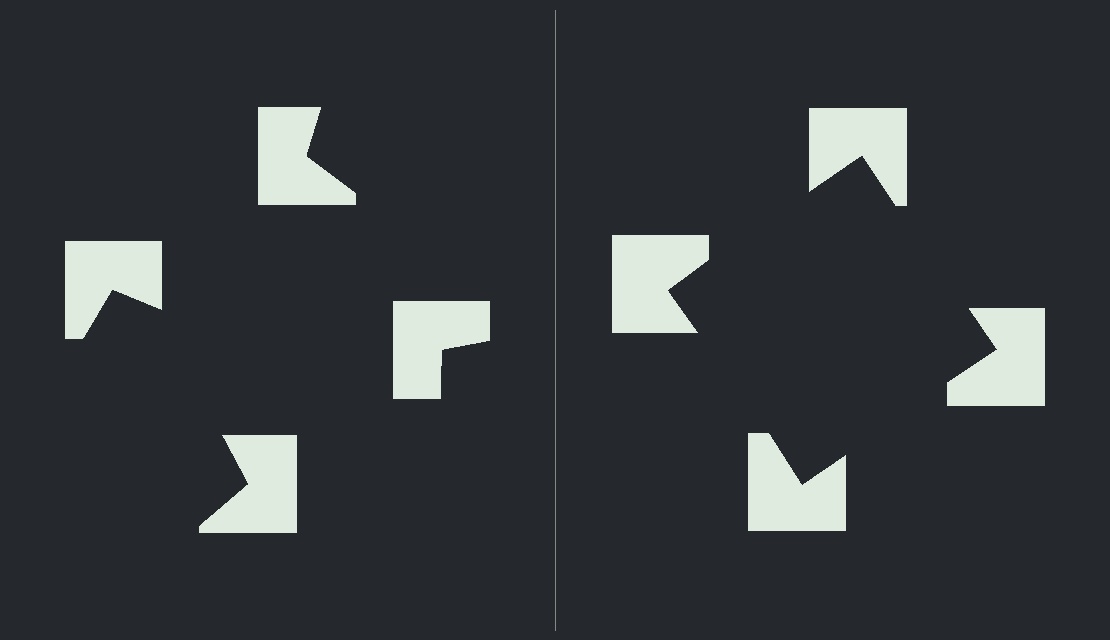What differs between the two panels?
The notched squares are positioned identically on both sides; only the wedge orientations differ. On the right they align to a square; on the left they are misaligned.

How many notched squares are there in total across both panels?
8 — 4 on each side.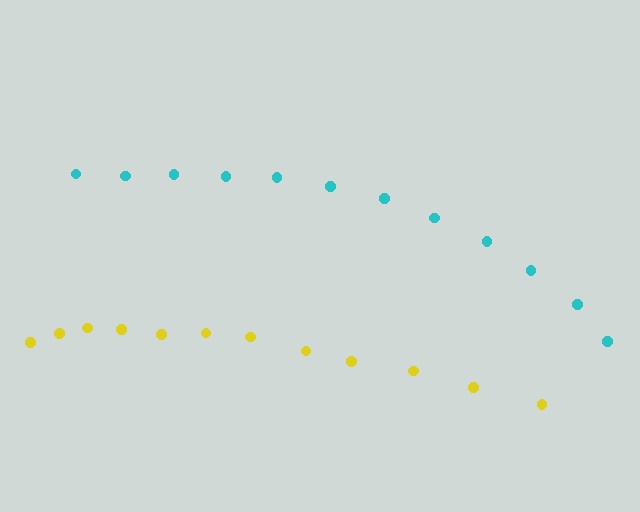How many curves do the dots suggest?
There are 2 distinct paths.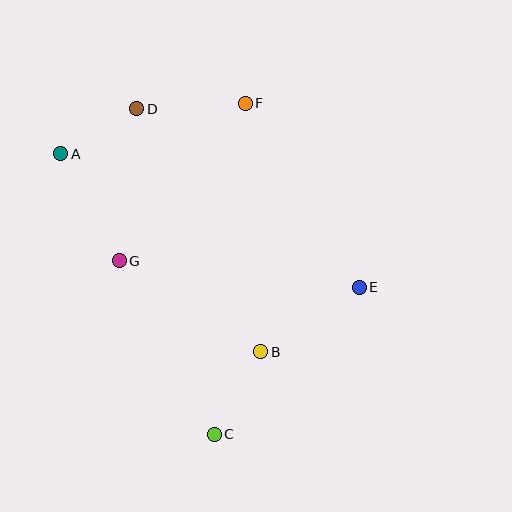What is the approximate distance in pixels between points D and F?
The distance between D and F is approximately 109 pixels.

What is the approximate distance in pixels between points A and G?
The distance between A and G is approximately 122 pixels.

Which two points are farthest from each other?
Points C and D are farthest from each other.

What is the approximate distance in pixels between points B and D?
The distance between B and D is approximately 273 pixels.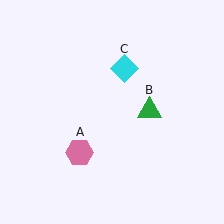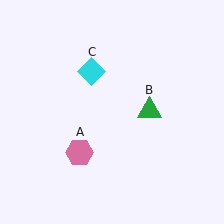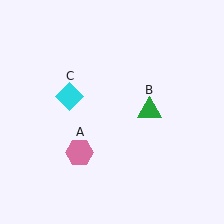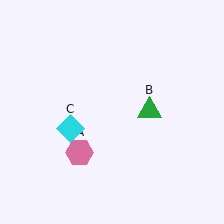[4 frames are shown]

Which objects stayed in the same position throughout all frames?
Pink hexagon (object A) and green triangle (object B) remained stationary.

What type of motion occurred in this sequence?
The cyan diamond (object C) rotated counterclockwise around the center of the scene.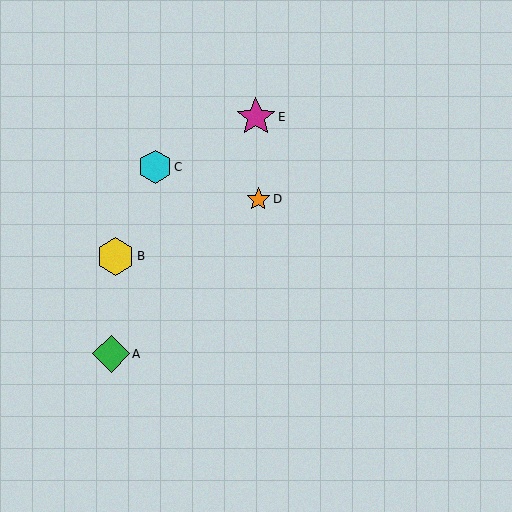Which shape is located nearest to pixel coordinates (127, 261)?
The yellow hexagon (labeled B) at (116, 256) is nearest to that location.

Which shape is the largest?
The magenta star (labeled E) is the largest.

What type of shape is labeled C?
Shape C is a cyan hexagon.